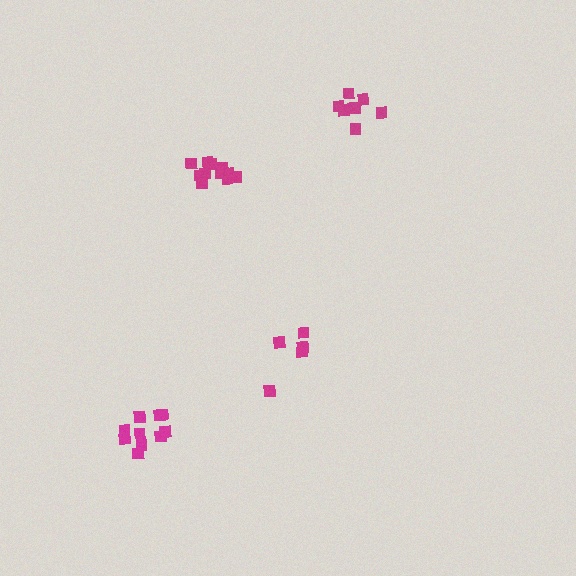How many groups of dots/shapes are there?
There are 4 groups.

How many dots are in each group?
Group 1: 8 dots, Group 2: 11 dots, Group 3: 5 dots, Group 4: 10 dots (34 total).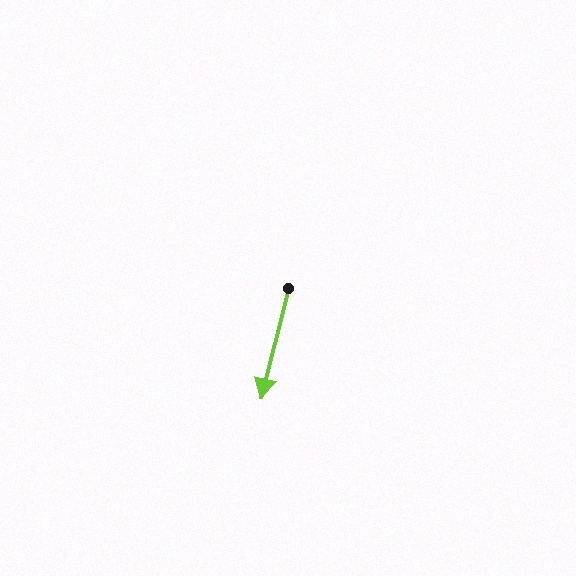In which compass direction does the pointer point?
South.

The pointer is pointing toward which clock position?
Roughly 6 o'clock.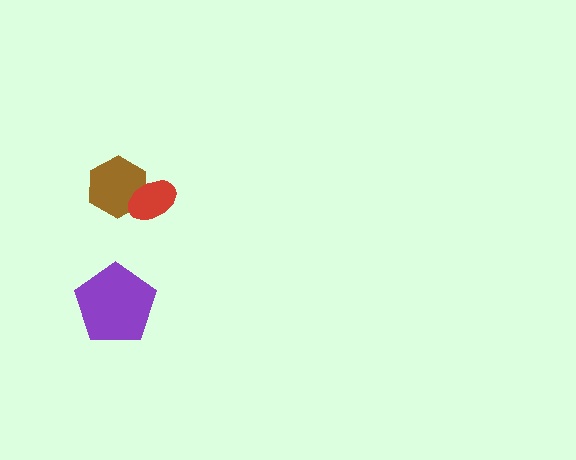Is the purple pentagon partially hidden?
No, no other shape covers it.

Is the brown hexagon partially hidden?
Yes, it is partially covered by another shape.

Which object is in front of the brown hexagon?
The red ellipse is in front of the brown hexagon.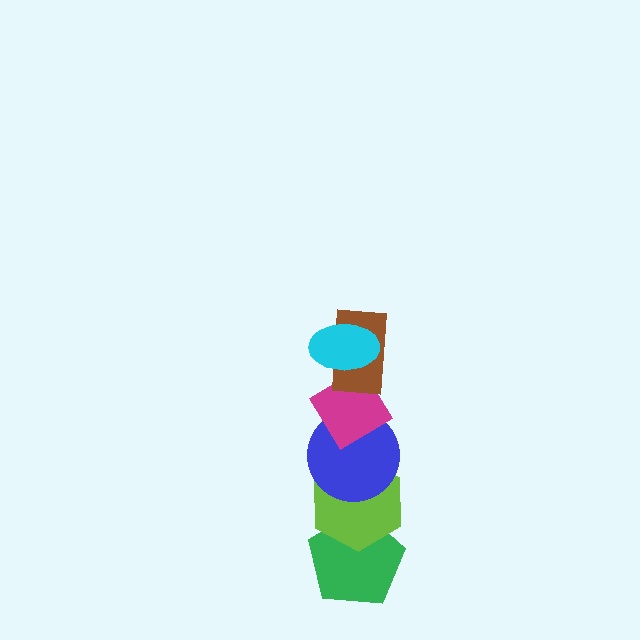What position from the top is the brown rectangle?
The brown rectangle is 2nd from the top.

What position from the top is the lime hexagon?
The lime hexagon is 5th from the top.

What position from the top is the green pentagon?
The green pentagon is 6th from the top.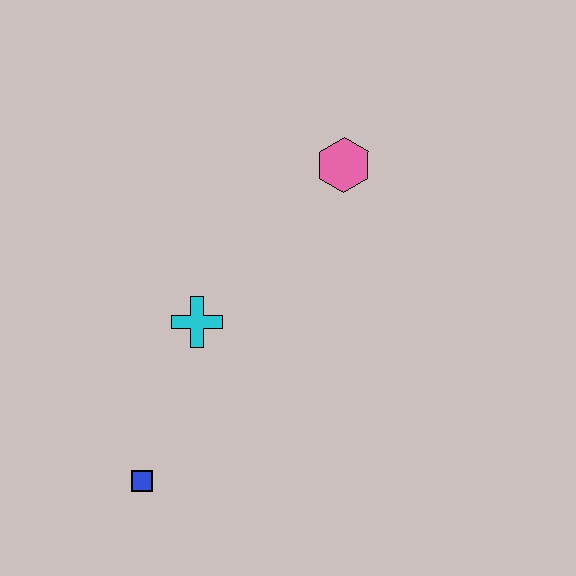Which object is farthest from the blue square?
The pink hexagon is farthest from the blue square.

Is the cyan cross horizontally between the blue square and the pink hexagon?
Yes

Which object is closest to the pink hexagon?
The cyan cross is closest to the pink hexagon.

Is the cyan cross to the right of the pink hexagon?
No